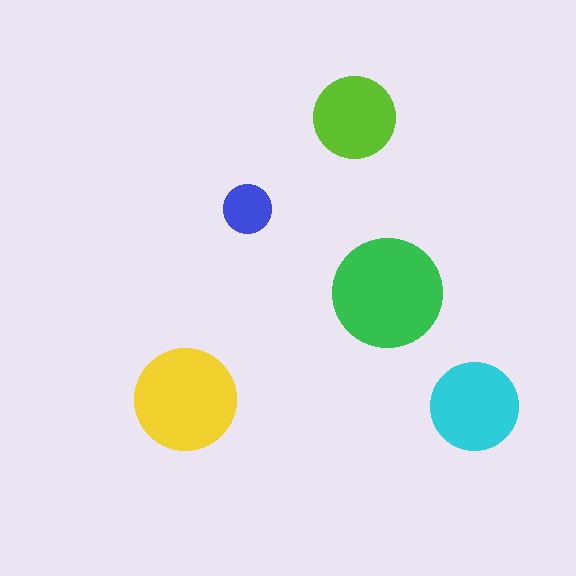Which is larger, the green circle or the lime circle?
The green one.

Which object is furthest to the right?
The cyan circle is rightmost.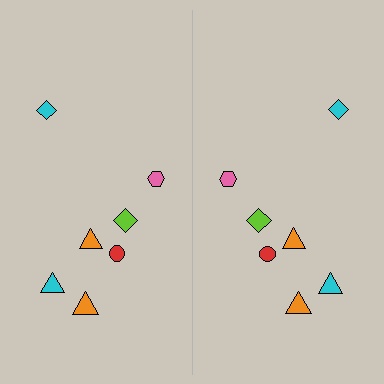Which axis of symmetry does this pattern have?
The pattern has a vertical axis of symmetry running through the center of the image.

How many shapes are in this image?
There are 14 shapes in this image.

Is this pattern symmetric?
Yes, this pattern has bilateral (reflection) symmetry.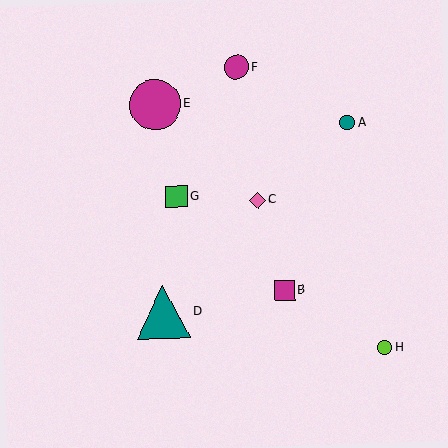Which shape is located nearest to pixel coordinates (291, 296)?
The magenta square (labeled B) at (284, 290) is nearest to that location.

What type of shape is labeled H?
Shape H is a lime circle.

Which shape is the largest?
The teal triangle (labeled D) is the largest.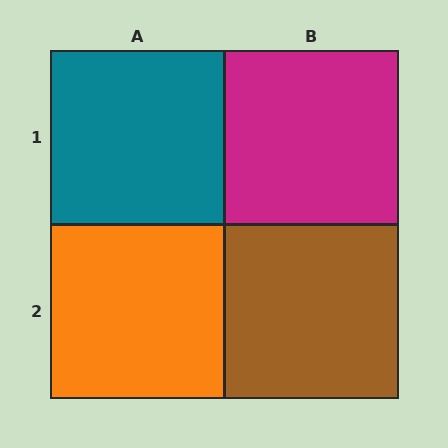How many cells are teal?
1 cell is teal.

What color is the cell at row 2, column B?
Brown.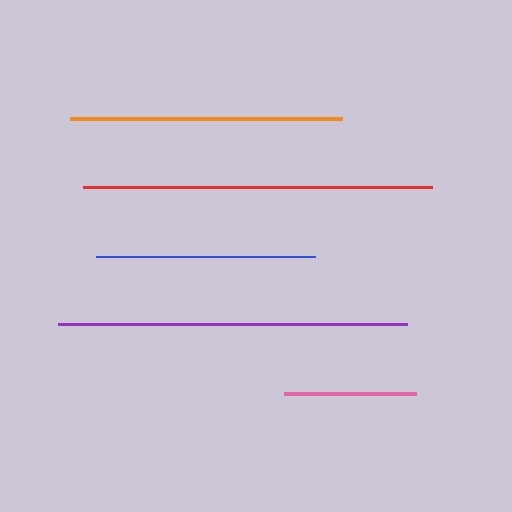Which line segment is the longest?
The red line is the longest at approximately 349 pixels.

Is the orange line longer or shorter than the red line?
The red line is longer than the orange line.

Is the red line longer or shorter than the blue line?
The red line is longer than the blue line.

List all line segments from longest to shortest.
From longest to shortest: red, purple, orange, blue, pink.